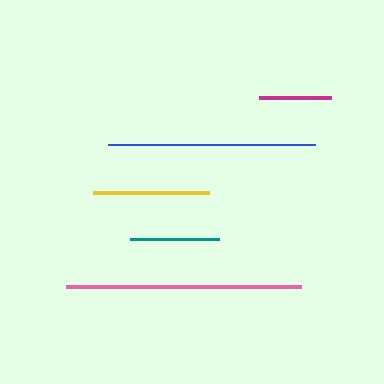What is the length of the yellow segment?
The yellow segment is approximately 116 pixels long.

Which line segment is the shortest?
The magenta line is the shortest at approximately 72 pixels.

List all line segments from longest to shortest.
From longest to shortest: pink, blue, yellow, teal, magenta.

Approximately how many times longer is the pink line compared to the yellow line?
The pink line is approximately 2.0 times the length of the yellow line.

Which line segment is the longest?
The pink line is the longest at approximately 235 pixels.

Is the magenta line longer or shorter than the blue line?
The blue line is longer than the magenta line.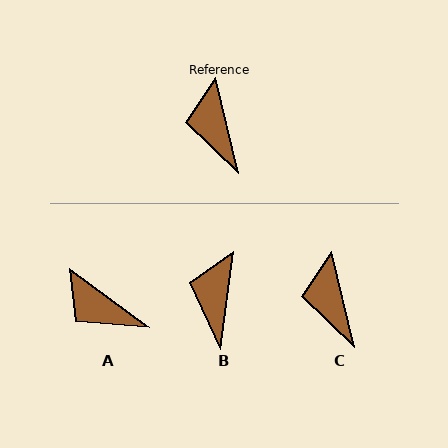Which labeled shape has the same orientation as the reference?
C.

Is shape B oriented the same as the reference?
No, it is off by about 21 degrees.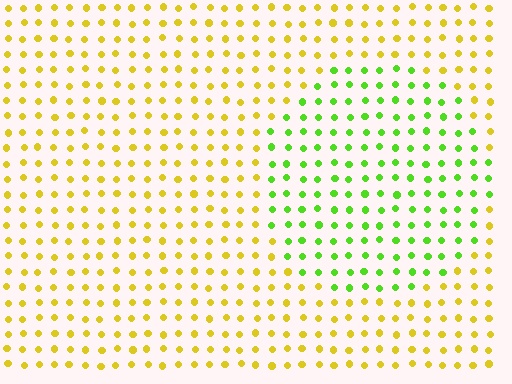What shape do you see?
I see a circle.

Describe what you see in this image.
The image is filled with small yellow elements in a uniform arrangement. A circle-shaped region is visible where the elements are tinted to a slightly different hue, forming a subtle color boundary.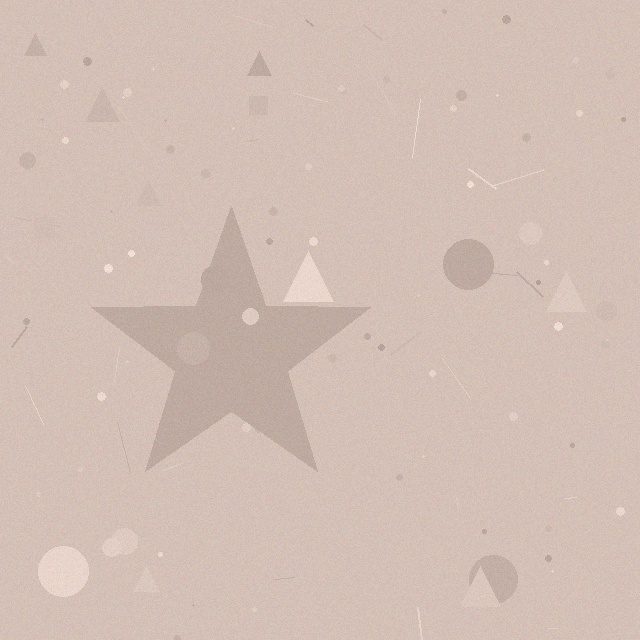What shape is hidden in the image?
A star is hidden in the image.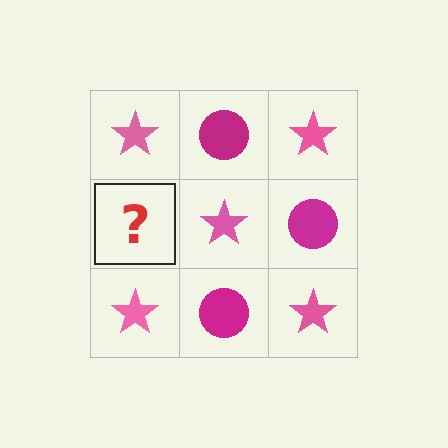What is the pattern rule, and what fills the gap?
The rule is that it alternates pink star and magenta circle in a checkerboard pattern. The gap should be filled with a magenta circle.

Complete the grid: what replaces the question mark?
The question mark should be replaced with a magenta circle.